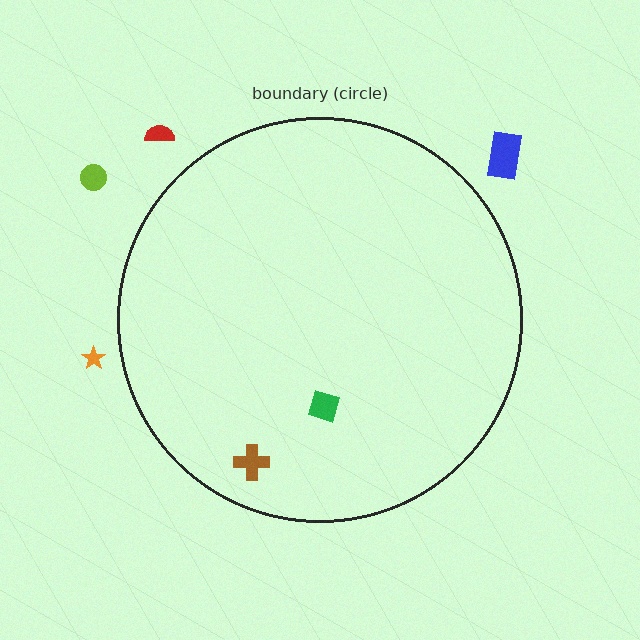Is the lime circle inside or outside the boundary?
Outside.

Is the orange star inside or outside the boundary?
Outside.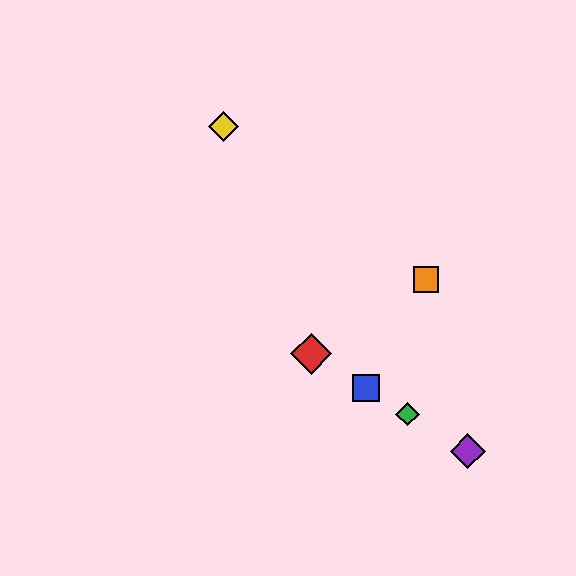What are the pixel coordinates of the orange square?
The orange square is at (426, 279).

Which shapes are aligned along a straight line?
The red diamond, the blue square, the green diamond, the purple diamond are aligned along a straight line.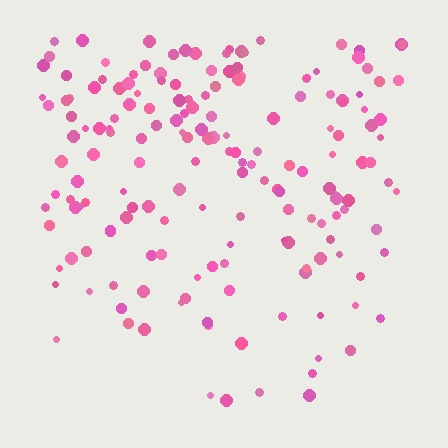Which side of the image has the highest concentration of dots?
The top.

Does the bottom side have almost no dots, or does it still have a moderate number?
Still a moderate number, just noticeably fewer than the top.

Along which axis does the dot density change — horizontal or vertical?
Vertical.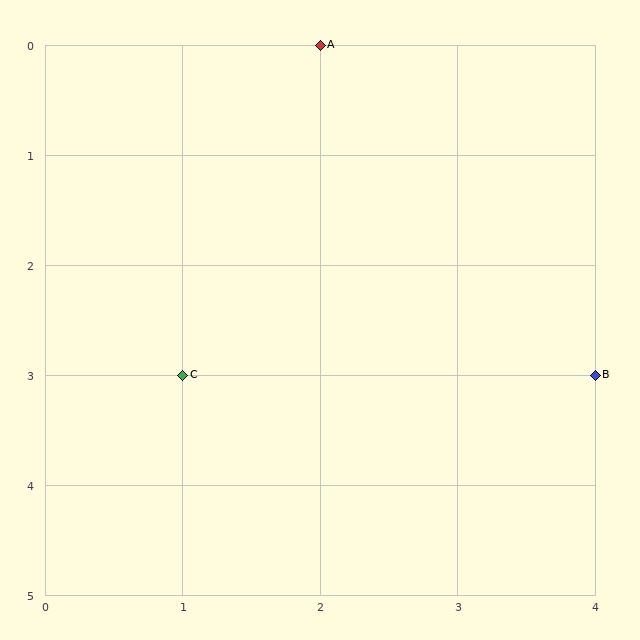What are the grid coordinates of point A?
Point A is at grid coordinates (2, 0).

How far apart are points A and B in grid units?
Points A and B are 2 columns and 3 rows apart (about 3.6 grid units diagonally).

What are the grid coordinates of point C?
Point C is at grid coordinates (1, 3).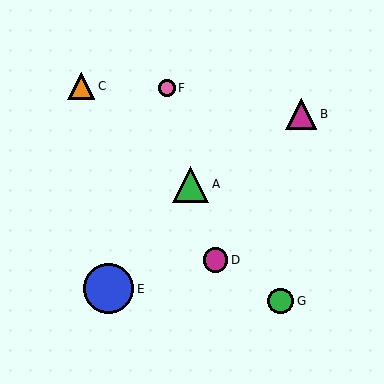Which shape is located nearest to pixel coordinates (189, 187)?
The green triangle (labeled A) at (191, 184) is nearest to that location.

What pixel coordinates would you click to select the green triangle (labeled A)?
Click at (191, 184) to select the green triangle A.